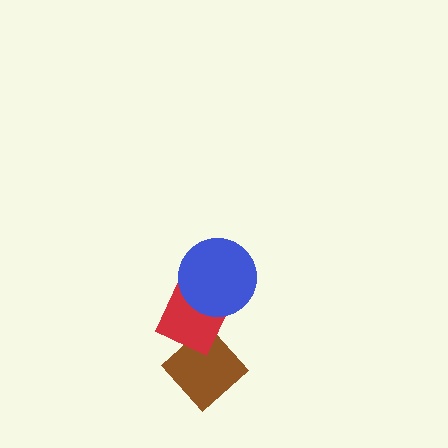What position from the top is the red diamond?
The red diamond is 2nd from the top.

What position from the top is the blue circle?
The blue circle is 1st from the top.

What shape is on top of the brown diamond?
The red diamond is on top of the brown diamond.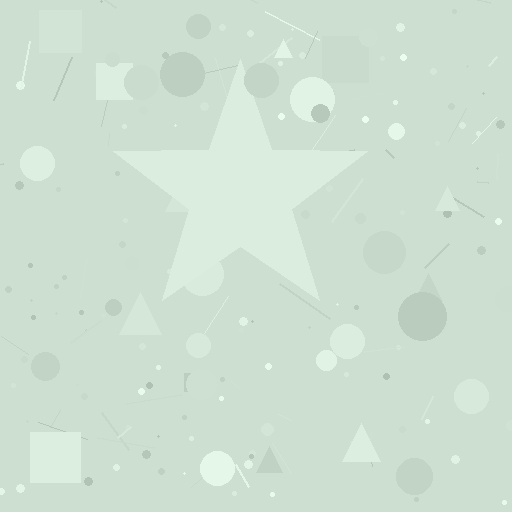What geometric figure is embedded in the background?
A star is embedded in the background.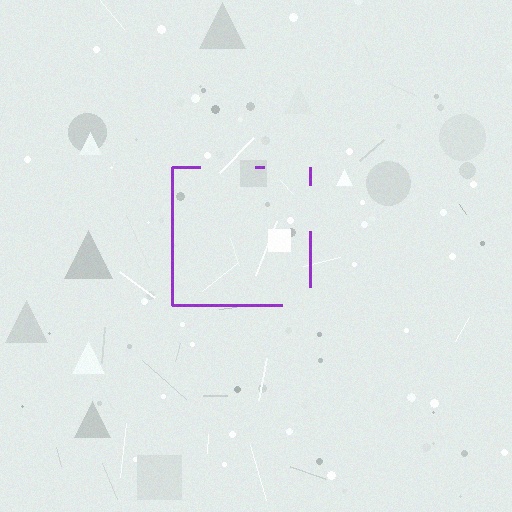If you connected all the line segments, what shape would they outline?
They would outline a square.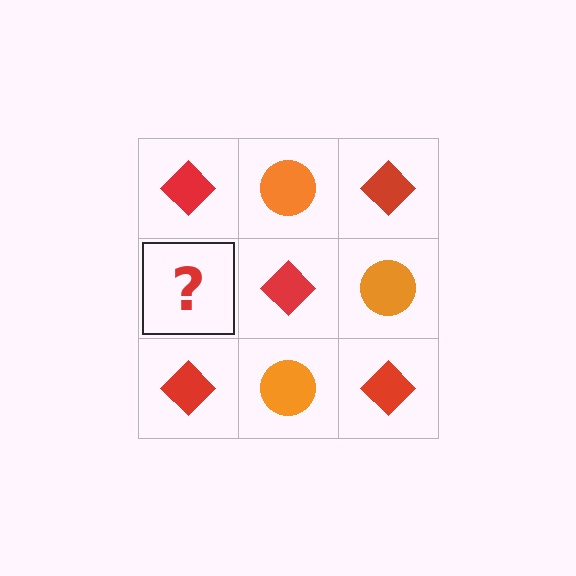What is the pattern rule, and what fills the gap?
The rule is that it alternates red diamond and orange circle in a checkerboard pattern. The gap should be filled with an orange circle.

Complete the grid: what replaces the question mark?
The question mark should be replaced with an orange circle.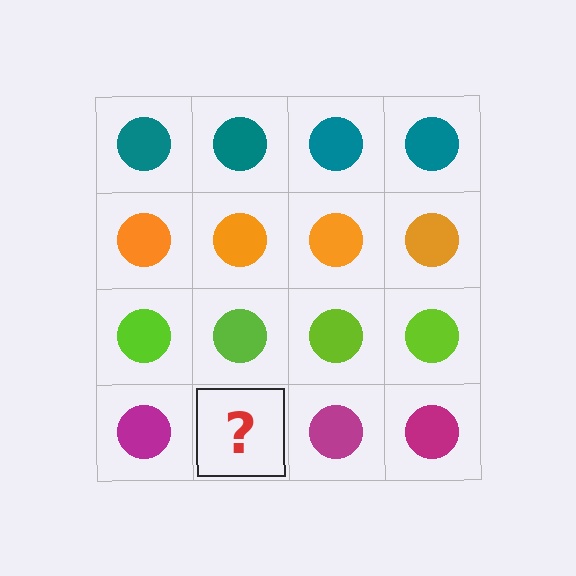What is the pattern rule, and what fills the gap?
The rule is that each row has a consistent color. The gap should be filled with a magenta circle.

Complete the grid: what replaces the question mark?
The question mark should be replaced with a magenta circle.